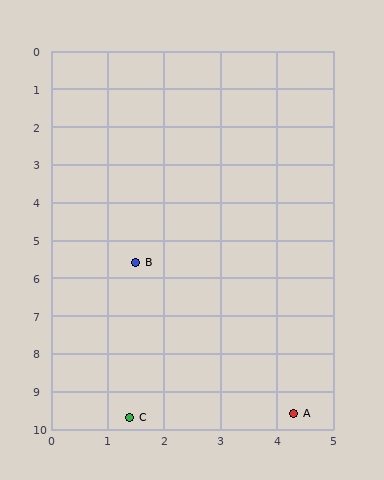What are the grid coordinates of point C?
Point C is at approximately (1.4, 9.7).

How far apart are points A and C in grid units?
Points A and C are about 2.9 grid units apart.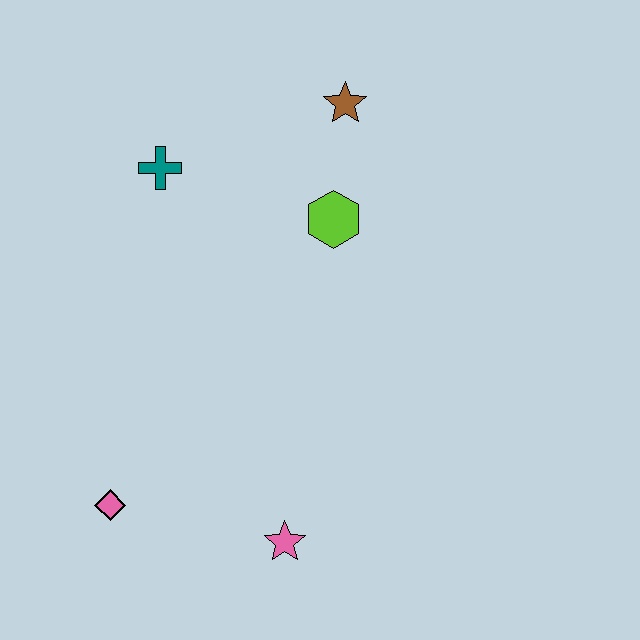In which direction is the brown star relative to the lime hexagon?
The brown star is above the lime hexagon.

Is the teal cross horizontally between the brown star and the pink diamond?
Yes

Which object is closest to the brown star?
The lime hexagon is closest to the brown star.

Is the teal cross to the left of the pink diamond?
No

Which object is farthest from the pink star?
The brown star is farthest from the pink star.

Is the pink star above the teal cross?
No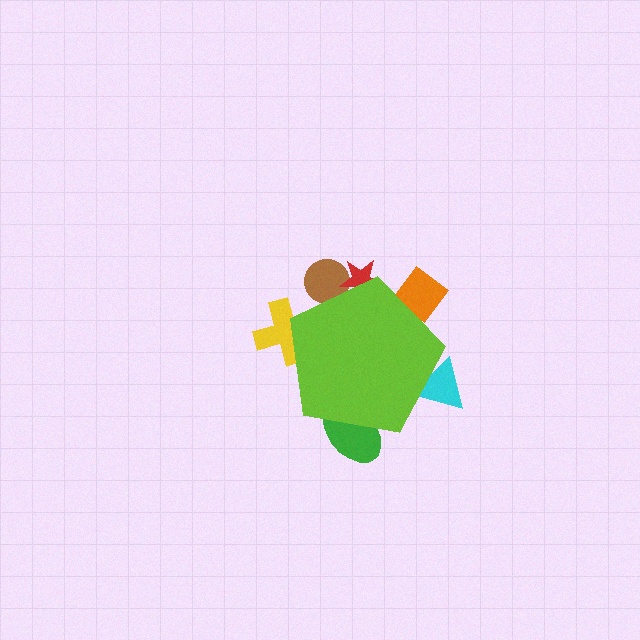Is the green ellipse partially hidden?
Yes, the green ellipse is partially hidden behind the lime pentagon.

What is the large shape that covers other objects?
A lime pentagon.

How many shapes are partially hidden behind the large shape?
6 shapes are partially hidden.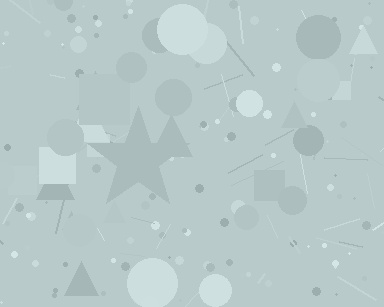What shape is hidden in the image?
A star is hidden in the image.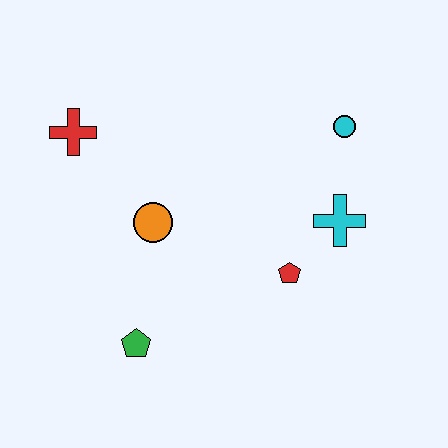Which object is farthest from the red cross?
The cyan cross is farthest from the red cross.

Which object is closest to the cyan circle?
The cyan cross is closest to the cyan circle.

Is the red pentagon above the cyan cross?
No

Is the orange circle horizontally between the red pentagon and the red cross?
Yes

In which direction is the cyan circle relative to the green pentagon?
The cyan circle is above the green pentagon.